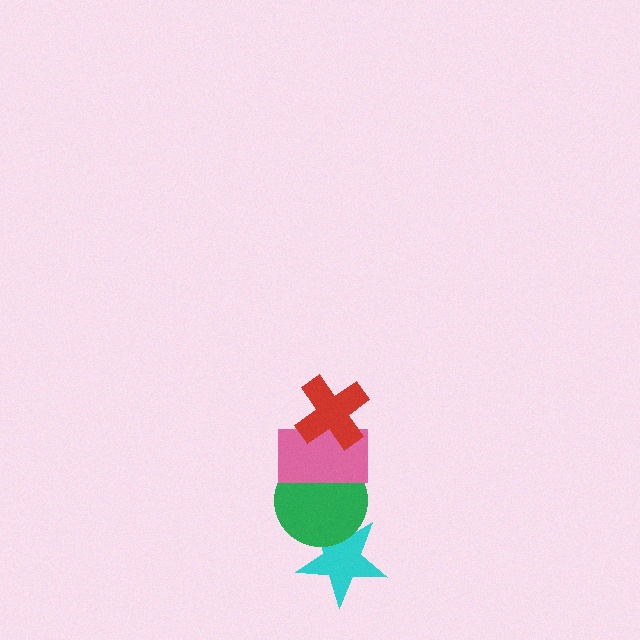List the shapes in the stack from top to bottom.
From top to bottom: the red cross, the pink rectangle, the green circle, the cyan star.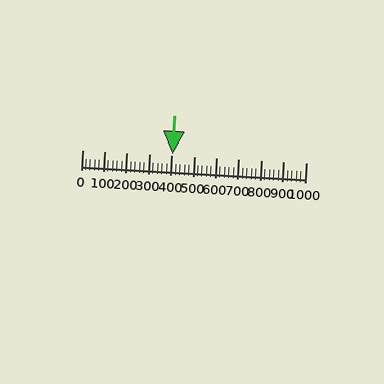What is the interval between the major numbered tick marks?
The major tick marks are spaced 100 units apart.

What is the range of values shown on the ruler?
The ruler shows values from 0 to 1000.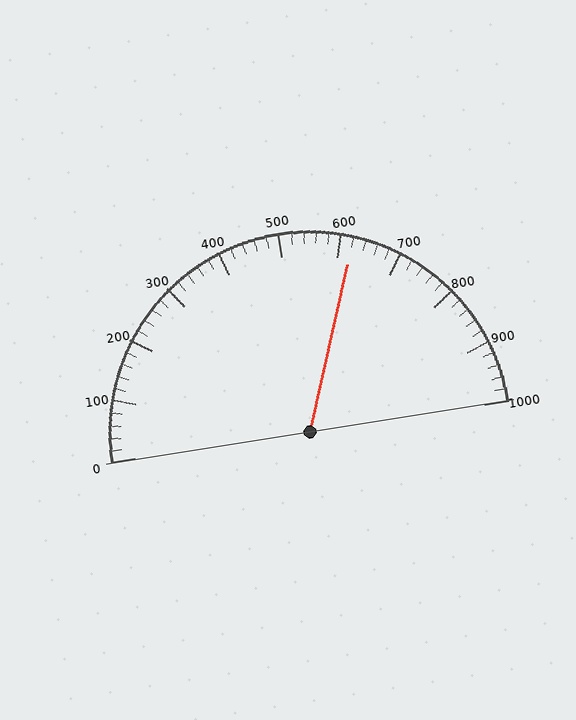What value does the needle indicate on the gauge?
The needle indicates approximately 620.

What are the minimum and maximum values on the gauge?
The gauge ranges from 0 to 1000.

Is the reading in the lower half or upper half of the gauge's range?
The reading is in the upper half of the range (0 to 1000).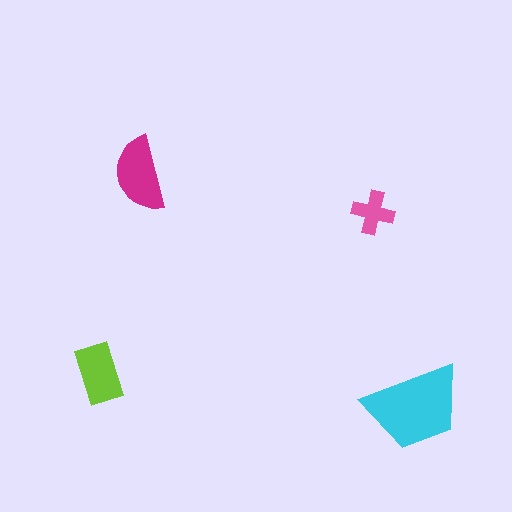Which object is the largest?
The cyan trapezoid.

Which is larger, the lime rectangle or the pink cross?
The lime rectangle.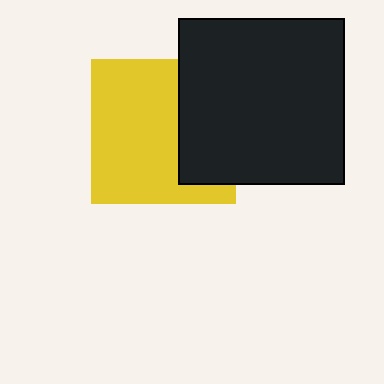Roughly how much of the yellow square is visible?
About half of it is visible (roughly 65%).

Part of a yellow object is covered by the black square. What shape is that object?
It is a square.